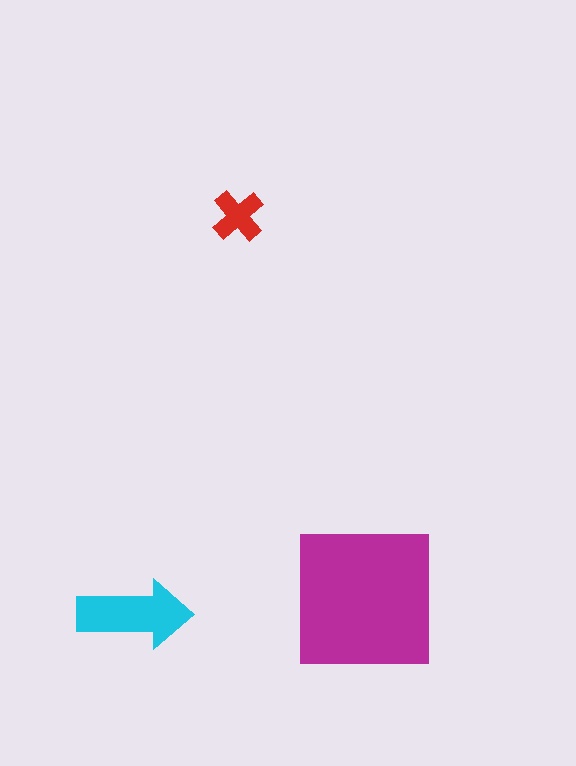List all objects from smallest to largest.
The red cross, the cyan arrow, the magenta square.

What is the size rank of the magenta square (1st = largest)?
1st.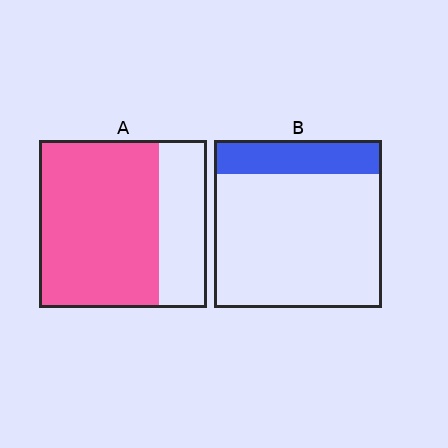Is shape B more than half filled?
No.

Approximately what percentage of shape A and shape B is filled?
A is approximately 70% and B is approximately 20%.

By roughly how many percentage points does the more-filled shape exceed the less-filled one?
By roughly 50 percentage points (A over B).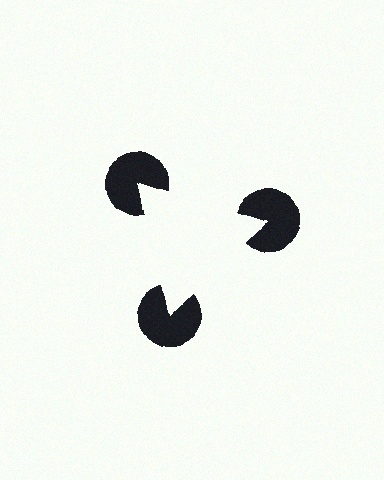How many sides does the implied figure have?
3 sides.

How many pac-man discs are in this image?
There are 3 — one at each vertex of the illusory triangle.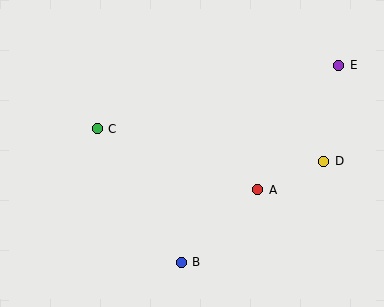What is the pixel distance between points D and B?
The distance between D and B is 175 pixels.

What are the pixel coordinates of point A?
Point A is at (258, 190).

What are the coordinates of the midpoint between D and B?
The midpoint between D and B is at (253, 212).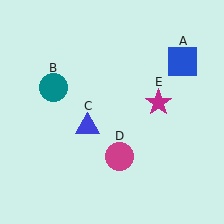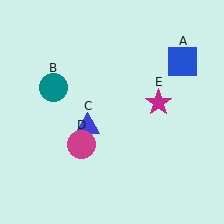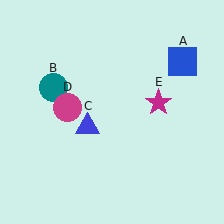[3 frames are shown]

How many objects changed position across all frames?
1 object changed position: magenta circle (object D).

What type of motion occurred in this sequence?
The magenta circle (object D) rotated clockwise around the center of the scene.